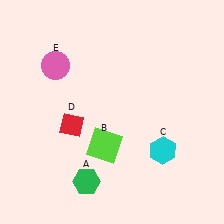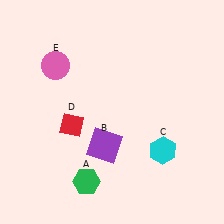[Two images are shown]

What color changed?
The square (B) changed from lime in Image 1 to purple in Image 2.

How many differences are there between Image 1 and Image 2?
There is 1 difference between the two images.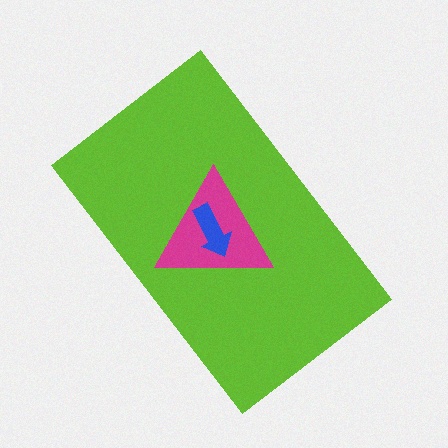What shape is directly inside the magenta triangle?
The blue arrow.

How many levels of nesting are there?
3.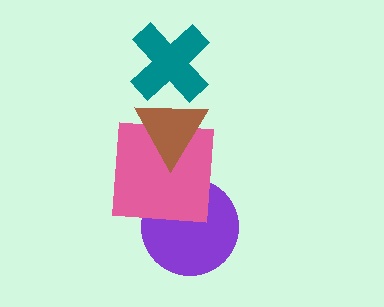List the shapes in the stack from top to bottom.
From top to bottom: the teal cross, the brown triangle, the pink square, the purple circle.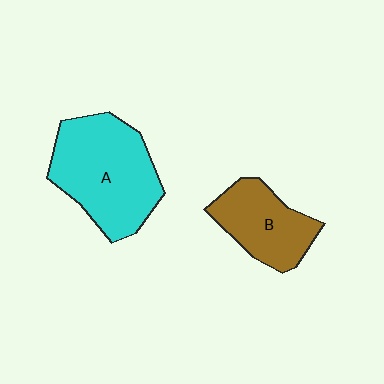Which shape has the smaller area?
Shape B (brown).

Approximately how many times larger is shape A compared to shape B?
Approximately 1.6 times.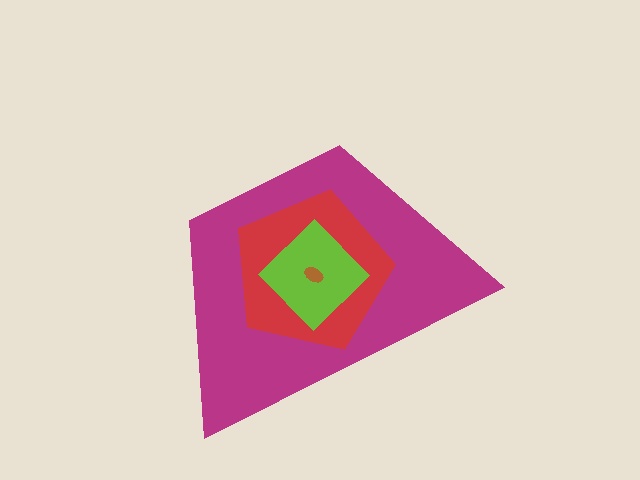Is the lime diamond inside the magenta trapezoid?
Yes.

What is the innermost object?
The brown ellipse.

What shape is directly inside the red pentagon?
The lime diamond.